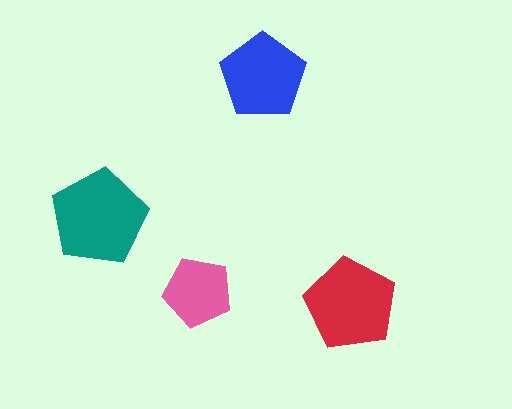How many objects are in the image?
There are 4 objects in the image.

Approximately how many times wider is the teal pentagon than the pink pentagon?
About 1.5 times wider.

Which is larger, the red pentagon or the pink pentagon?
The red one.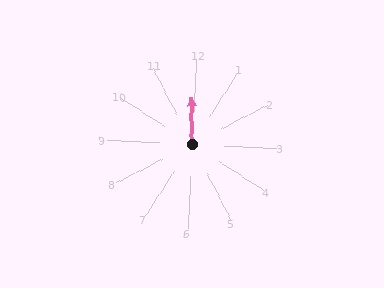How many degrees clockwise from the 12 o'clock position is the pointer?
Approximately 357 degrees.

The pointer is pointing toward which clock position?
Roughly 12 o'clock.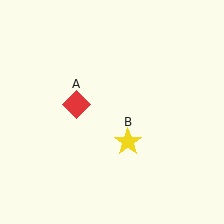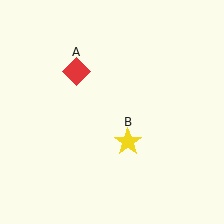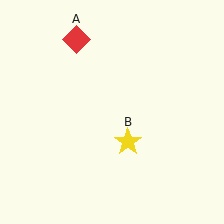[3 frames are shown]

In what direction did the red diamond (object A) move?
The red diamond (object A) moved up.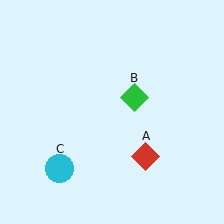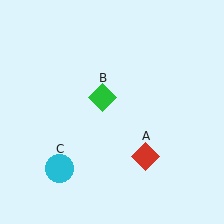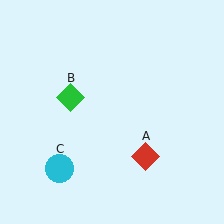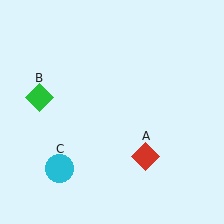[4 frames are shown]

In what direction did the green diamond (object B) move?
The green diamond (object B) moved left.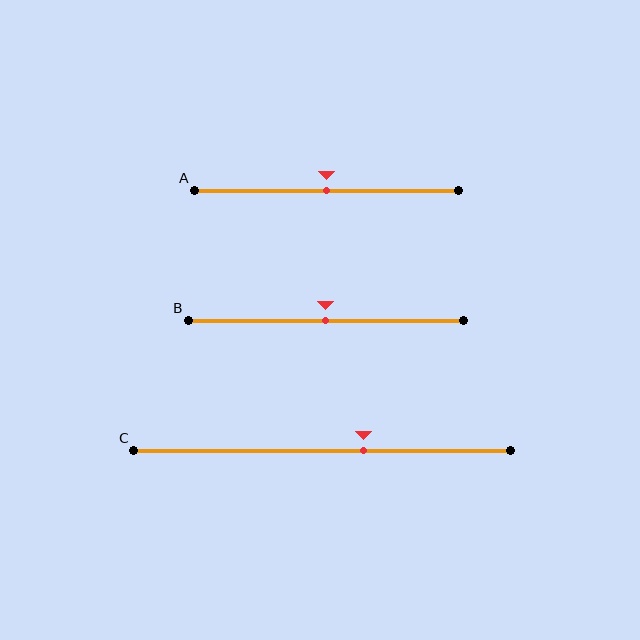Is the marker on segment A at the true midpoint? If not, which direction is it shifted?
Yes, the marker on segment A is at the true midpoint.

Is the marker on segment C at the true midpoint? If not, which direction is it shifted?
No, the marker on segment C is shifted to the right by about 11% of the segment length.